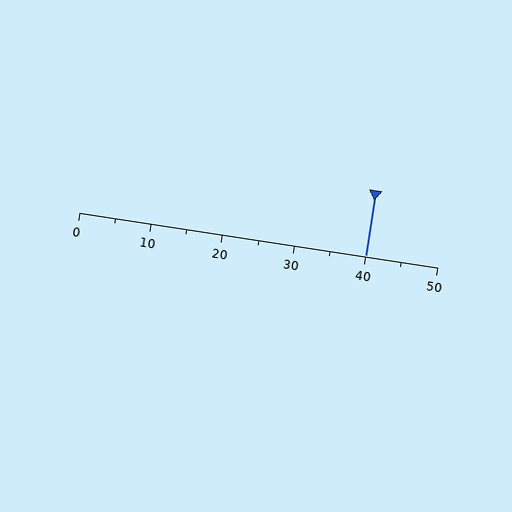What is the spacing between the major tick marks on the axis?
The major ticks are spaced 10 apart.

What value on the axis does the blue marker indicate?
The marker indicates approximately 40.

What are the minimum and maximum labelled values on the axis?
The axis runs from 0 to 50.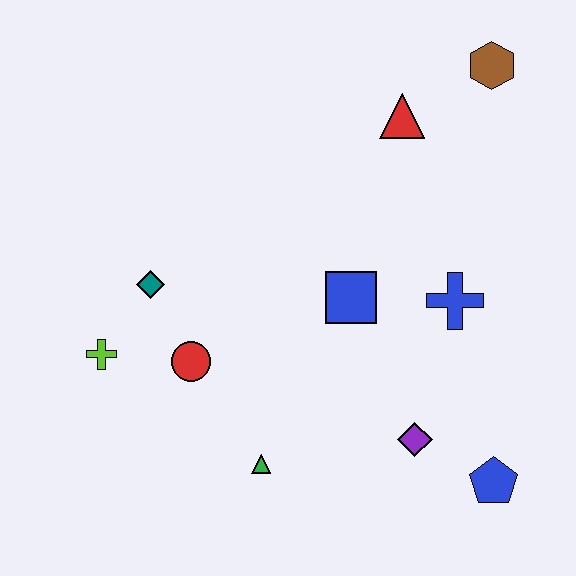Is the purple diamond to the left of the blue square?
No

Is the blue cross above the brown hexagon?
No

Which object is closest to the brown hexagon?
The red triangle is closest to the brown hexagon.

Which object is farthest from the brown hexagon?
The lime cross is farthest from the brown hexagon.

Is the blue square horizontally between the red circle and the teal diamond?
No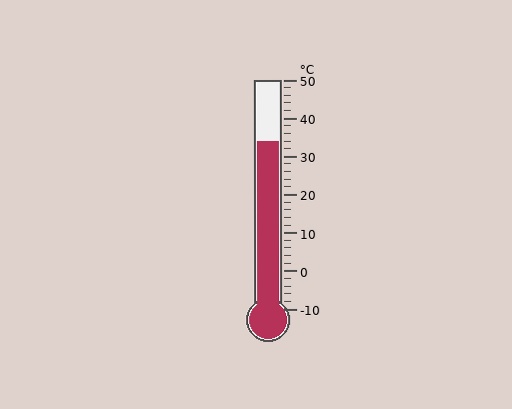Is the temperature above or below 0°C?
The temperature is above 0°C.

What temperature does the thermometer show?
The thermometer shows approximately 34°C.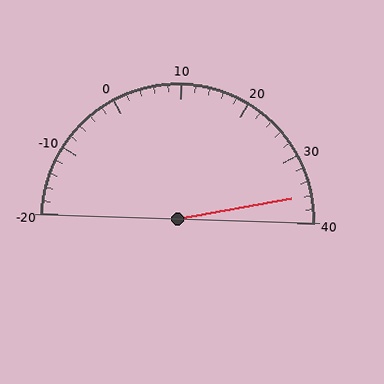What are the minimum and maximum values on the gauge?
The gauge ranges from -20 to 40.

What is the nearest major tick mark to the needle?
The nearest major tick mark is 40.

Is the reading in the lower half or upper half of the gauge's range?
The reading is in the upper half of the range (-20 to 40).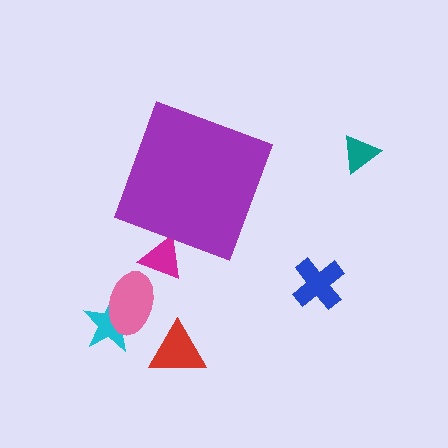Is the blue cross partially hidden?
No, the blue cross is fully visible.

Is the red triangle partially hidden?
No, the red triangle is fully visible.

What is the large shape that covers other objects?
A purple diamond.